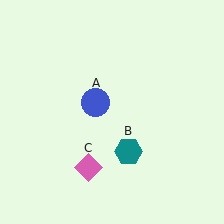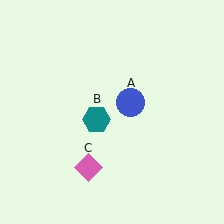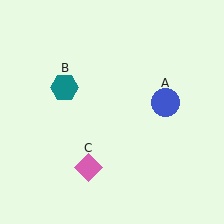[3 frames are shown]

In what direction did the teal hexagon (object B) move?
The teal hexagon (object B) moved up and to the left.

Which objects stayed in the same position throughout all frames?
Pink diamond (object C) remained stationary.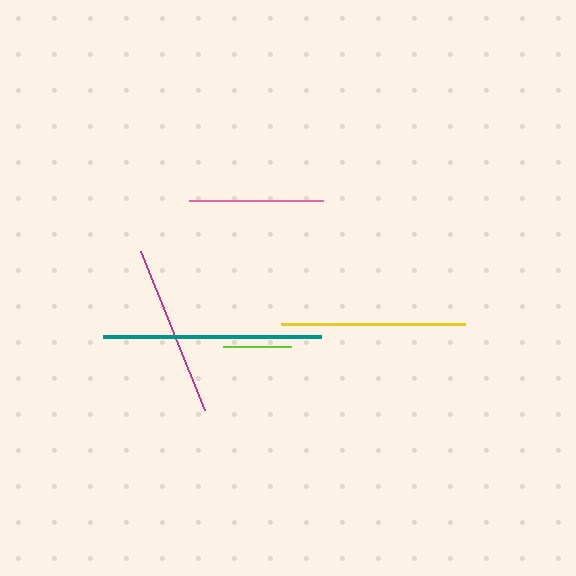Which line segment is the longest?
The teal line is the longest at approximately 218 pixels.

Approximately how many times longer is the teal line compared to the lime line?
The teal line is approximately 3.2 times the length of the lime line.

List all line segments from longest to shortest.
From longest to shortest: teal, yellow, magenta, pink, lime.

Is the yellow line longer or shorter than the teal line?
The teal line is longer than the yellow line.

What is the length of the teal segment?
The teal segment is approximately 218 pixels long.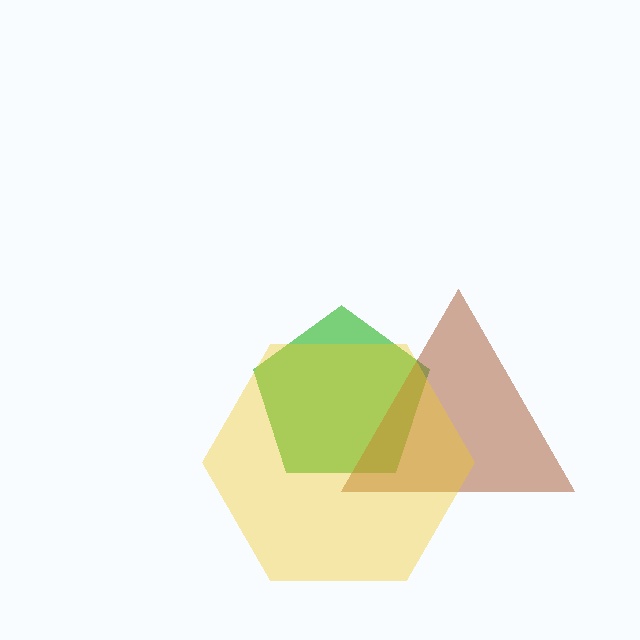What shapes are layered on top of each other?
The layered shapes are: a green pentagon, a brown triangle, a yellow hexagon.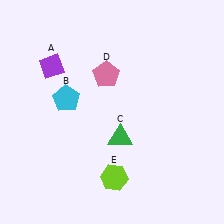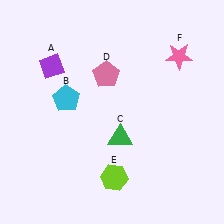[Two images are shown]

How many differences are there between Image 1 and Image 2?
There is 1 difference between the two images.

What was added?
A pink star (F) was added in Image 2.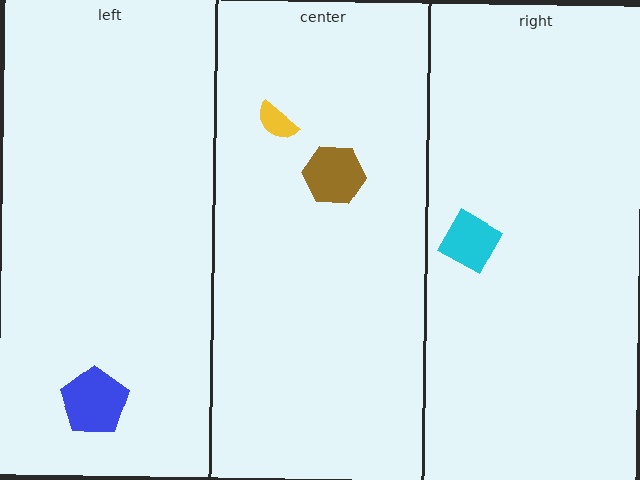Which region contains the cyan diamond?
The right region.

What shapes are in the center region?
The brown hexagon, the yellow semicircle.